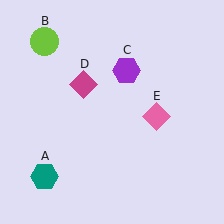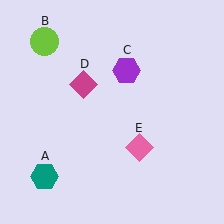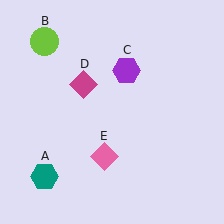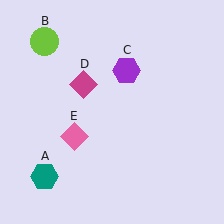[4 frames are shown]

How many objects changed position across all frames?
1 object changed position: pink diamond (object E).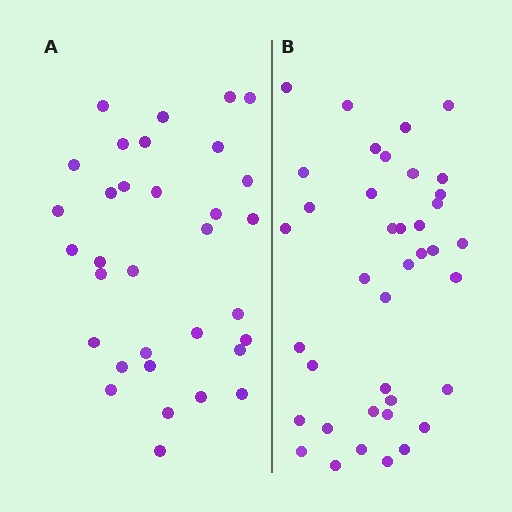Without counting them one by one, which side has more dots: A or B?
Region B (the right region) has more dots.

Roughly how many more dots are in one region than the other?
Region B has about 6 more dots than region A.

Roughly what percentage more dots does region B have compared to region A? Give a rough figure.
About 20% more.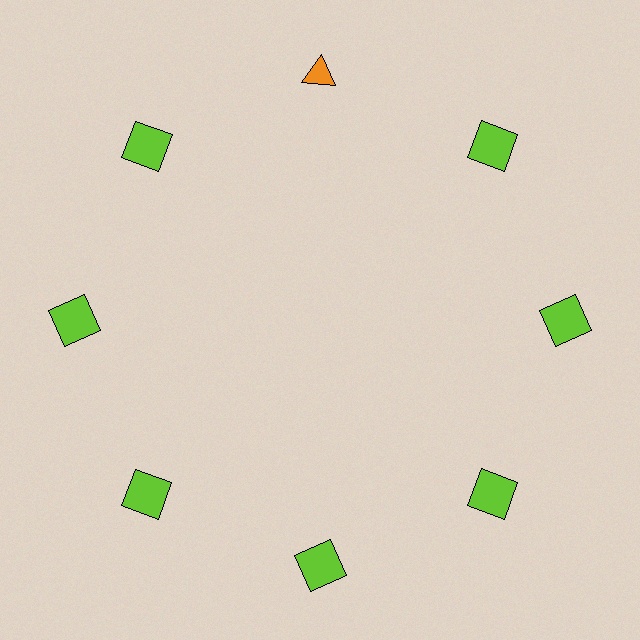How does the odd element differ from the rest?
It differs in both color (orange instead of lime) and shape (triangle instead of square).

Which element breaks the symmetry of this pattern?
The orange triangle at roughly the 12 o'clock position breaks the symmetry. All other shapes are lime squares.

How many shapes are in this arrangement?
There are 8 shapes arranged in a ring pattern.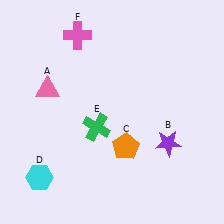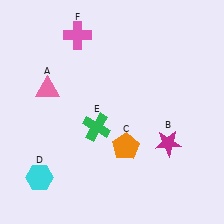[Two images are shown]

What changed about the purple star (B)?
In Image 1, B is purple. In Image 2, it changed to magenta.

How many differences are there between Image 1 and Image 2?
There is 1 difference between the two images.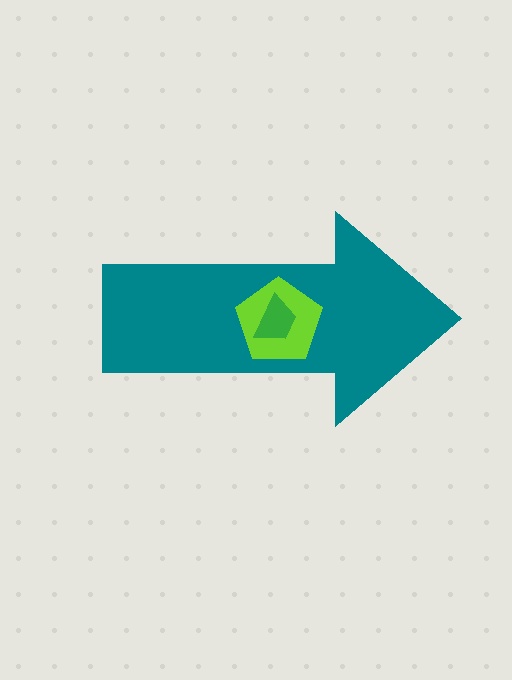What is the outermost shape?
The teal arrow.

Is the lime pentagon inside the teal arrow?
Yes.